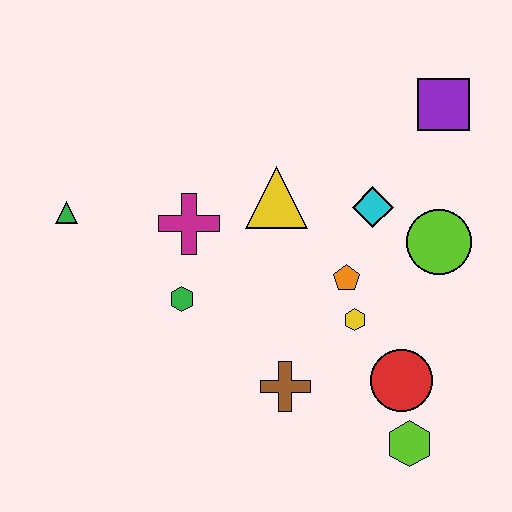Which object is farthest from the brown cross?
The purple square is farthest from the brown cross.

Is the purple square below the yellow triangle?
No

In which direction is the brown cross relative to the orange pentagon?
The brown cross is below the orange pentagon.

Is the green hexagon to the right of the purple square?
No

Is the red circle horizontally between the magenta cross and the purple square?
Yes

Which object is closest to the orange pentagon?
The yellow hexagon is closest to the orange pentagon.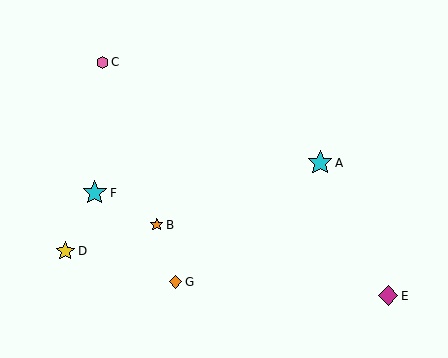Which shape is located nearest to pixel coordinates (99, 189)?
The cyan star (labeled F) at (95, 193) is nearest to that location.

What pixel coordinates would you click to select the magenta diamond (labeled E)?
Click at (388, 296) to select the magenta diamond E.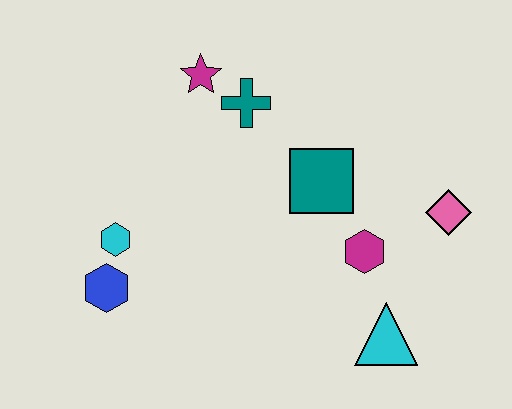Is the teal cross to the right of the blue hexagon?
Yes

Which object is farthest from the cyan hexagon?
The pink diamond is farthest from the cyan hexagon.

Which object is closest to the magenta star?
The teal cross is closest to the magenta star.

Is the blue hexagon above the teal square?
No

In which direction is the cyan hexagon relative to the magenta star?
The cyan hexagon is below the magenta star.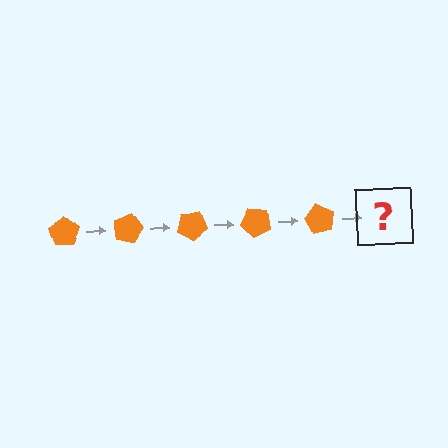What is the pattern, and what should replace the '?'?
The pattern is that the pentagon rotates 15 degrees each step. The '?' should be an orange pentagon rotated 75 degrees.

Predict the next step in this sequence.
The next step is an orange pentagon rotated 75 degrees.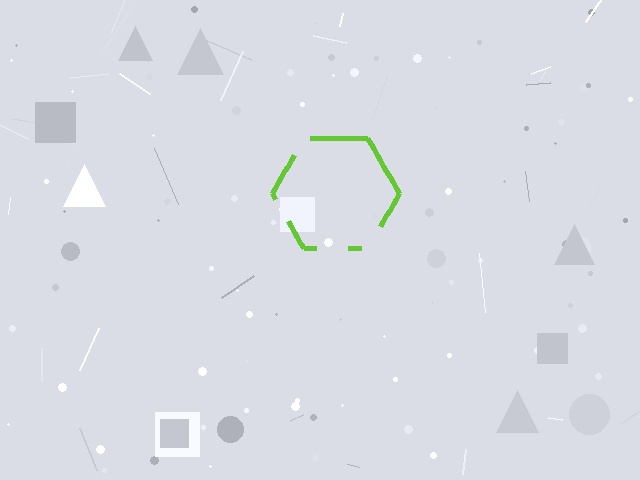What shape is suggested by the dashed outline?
The dashed outline suggests a hexagon.